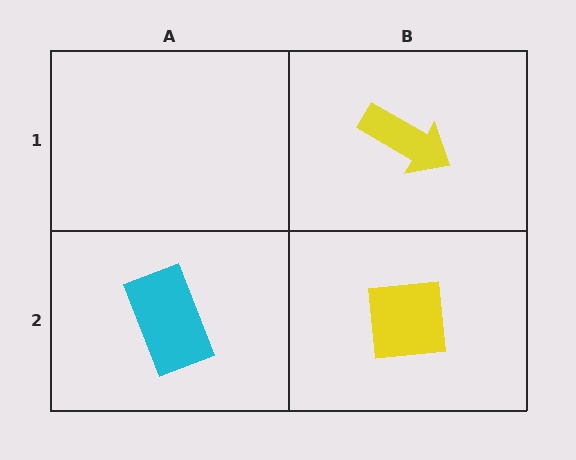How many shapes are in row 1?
1 shape.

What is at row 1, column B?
A yellow arrow.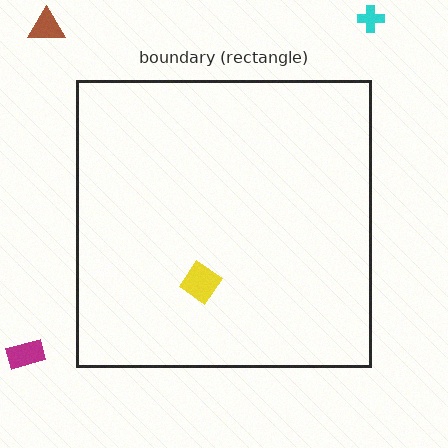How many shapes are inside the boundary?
1 inside, 3 outside.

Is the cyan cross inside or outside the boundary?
Outside.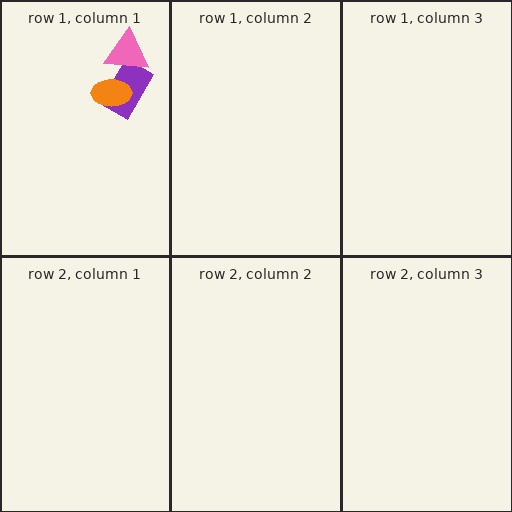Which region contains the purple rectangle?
The row 1, column 1 region.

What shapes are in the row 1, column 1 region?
The purple rectangle, the orange ellipse, the pink triangle.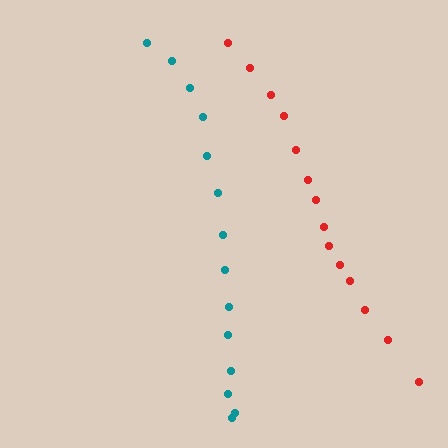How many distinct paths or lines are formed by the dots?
There are 2 distinct paths.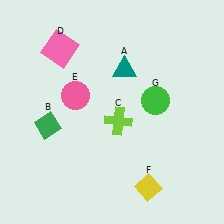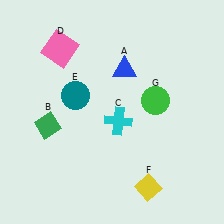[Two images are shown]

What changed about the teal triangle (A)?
In Image 1, A is teal. In Image 2, it changed to blue.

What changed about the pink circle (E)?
In Image 1, E is pink. In Image 2, it changed to teal.